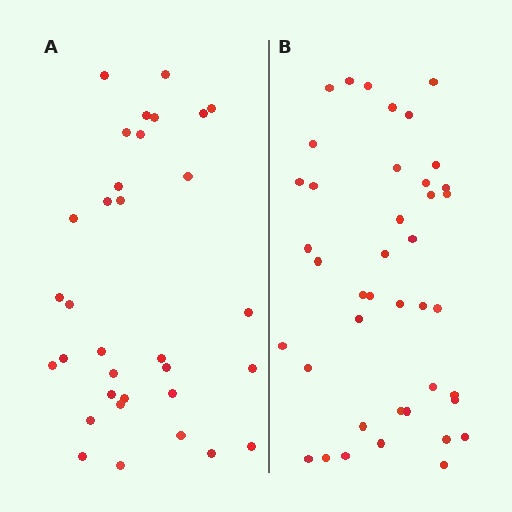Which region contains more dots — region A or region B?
Region B (the right region) has more dots.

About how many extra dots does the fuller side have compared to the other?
Region B has roughly 8 or so more dots than region A.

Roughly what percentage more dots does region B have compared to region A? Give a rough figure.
About 25% more.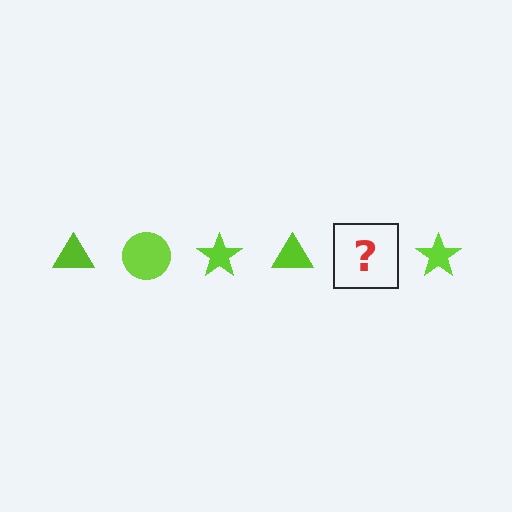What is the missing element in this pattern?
The missing element is a lime circle.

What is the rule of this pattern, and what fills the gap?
The rule is that the pattern cycles through triangle, circle, star shapes in lime. The gap should be filled with a lime circle.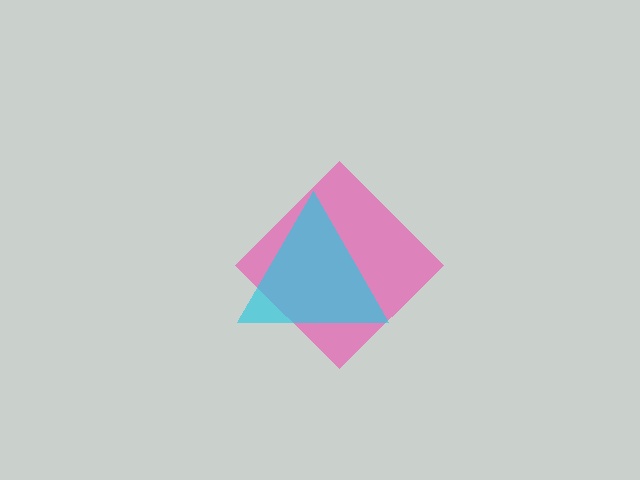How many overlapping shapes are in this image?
There are 2 overlapping shapes in the image.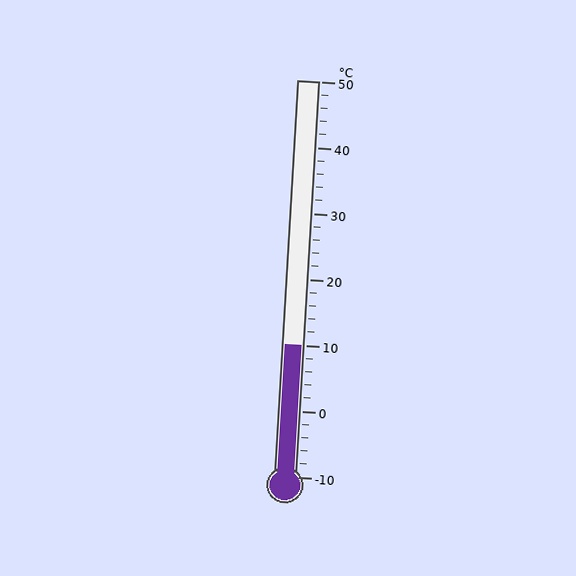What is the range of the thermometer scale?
The thermometer scale ranges from -10°C to 50°C.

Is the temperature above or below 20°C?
The temperature is below 20°C.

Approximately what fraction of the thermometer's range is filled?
The thermometer is filled to approximately 35% of its range.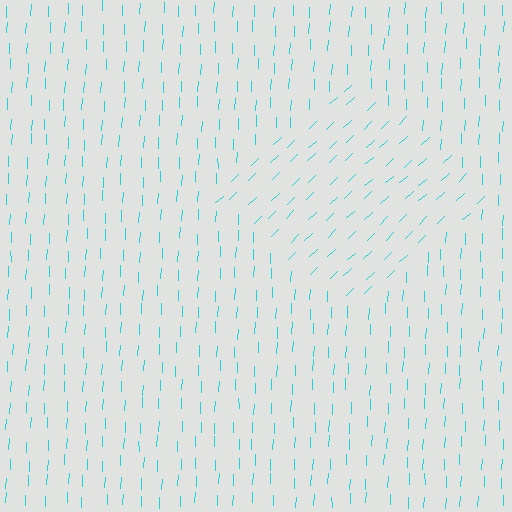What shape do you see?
I see a diamond.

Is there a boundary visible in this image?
Yes, there is a texture boundary formed by a change in line orientation.